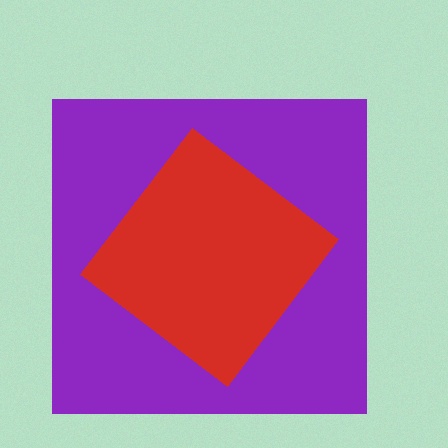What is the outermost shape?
The purple square.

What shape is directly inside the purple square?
The red diamond.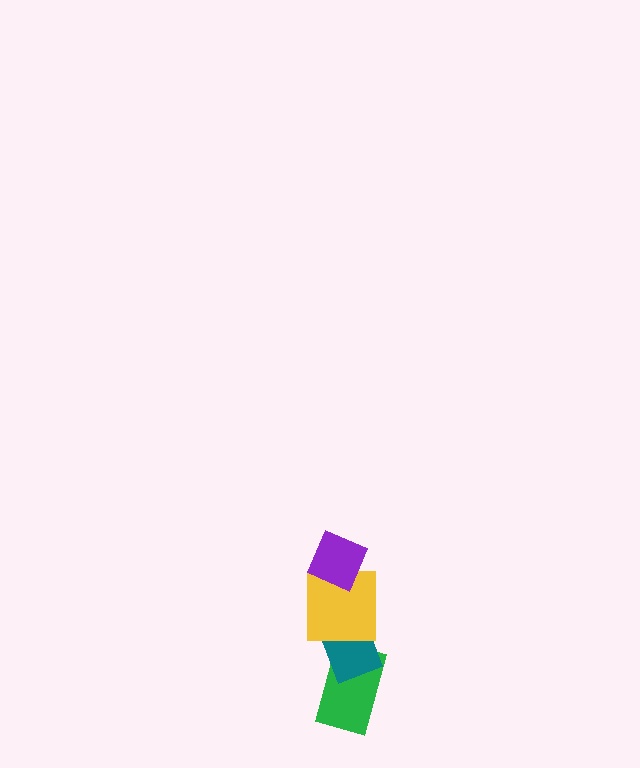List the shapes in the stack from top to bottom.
From top to bottom: the purple diamond, the yellow square, the teal rectangle, the green rectangle.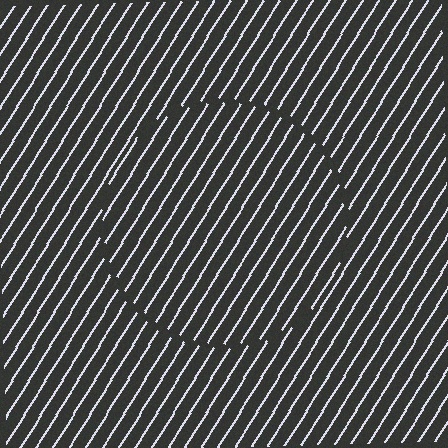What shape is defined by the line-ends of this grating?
An illusory circle. The interior of the shape contains the same grating, shifted by half a period — the contour is defined by the phase discontinuity where line-ends from the inner and outer gratings abut.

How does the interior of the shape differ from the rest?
The interior of the shape contains the same grating, shifted by half a period — the contour is defined by the phase discontinuity where line-ends from the inner and outer gratings abut.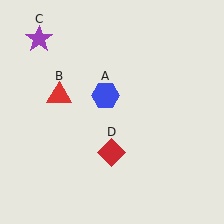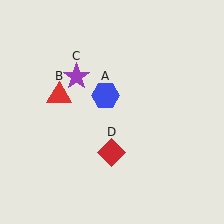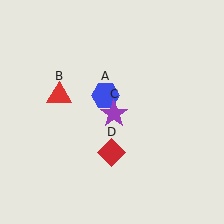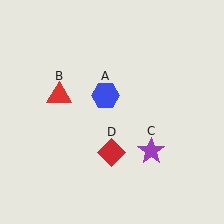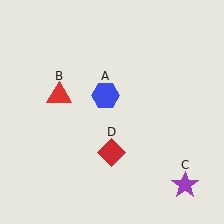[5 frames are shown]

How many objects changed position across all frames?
1 object changed position: purple star (object C).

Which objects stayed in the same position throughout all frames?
Blue hexagon (object A) and red triangle (object B) and red diamond (object D) remained stationary.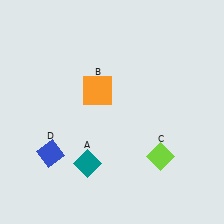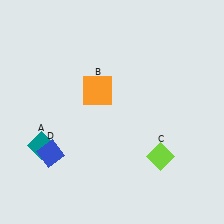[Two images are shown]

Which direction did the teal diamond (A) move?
The teal diamond (A) moved left.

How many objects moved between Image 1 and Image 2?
1 object moved between the two images.